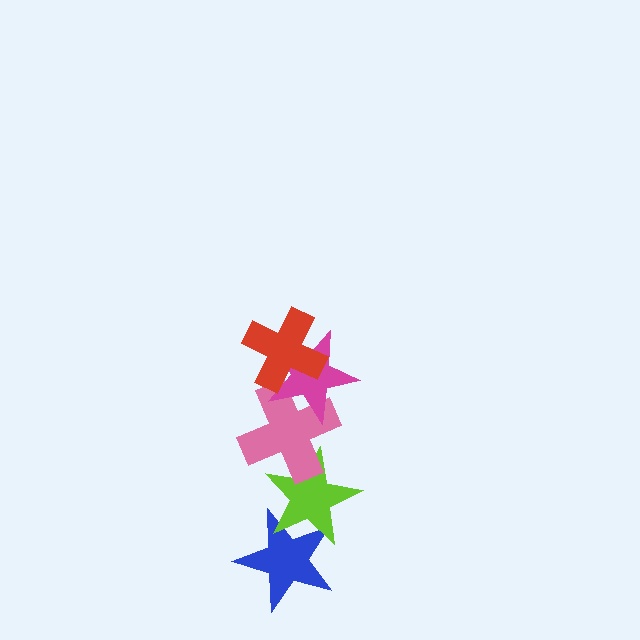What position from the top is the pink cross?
The pink cross is 3rd from the top.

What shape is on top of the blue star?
The lime star is on top of the blue star.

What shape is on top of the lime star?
The pink cross is on top of the lime star.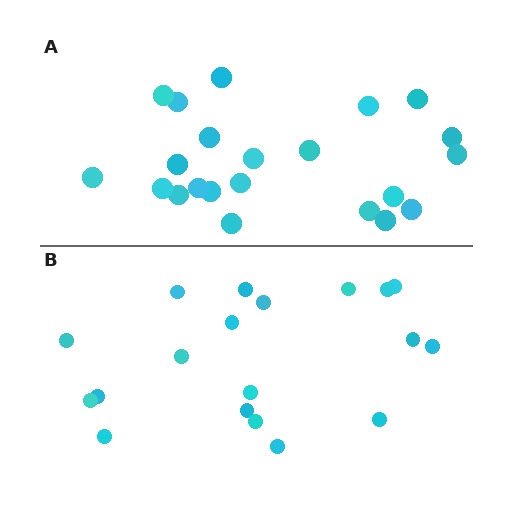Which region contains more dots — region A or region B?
Region A (the top region) has more dots.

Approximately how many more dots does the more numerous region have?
Region A has just a few more — roughly 2 or 3 more dots than region B.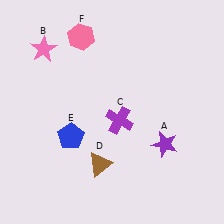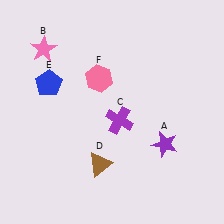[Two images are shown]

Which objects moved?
The objects that moved are: the blue pentagon (E), the pink hexagon (F).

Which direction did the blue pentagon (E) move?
The blue pentagon (E) moved up.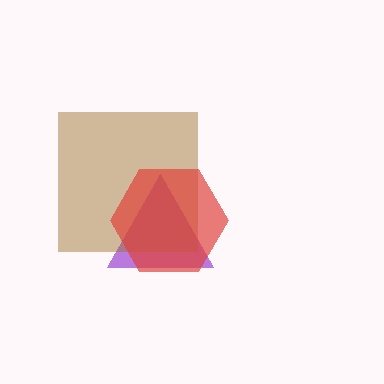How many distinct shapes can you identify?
There are 3 distinct shapes: a purple triangle, a brown square, a red hexagon.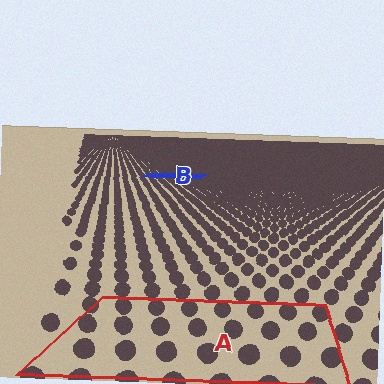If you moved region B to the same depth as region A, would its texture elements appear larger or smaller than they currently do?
They would appear larger. At a closer depth, the same texture elements are projected at a bigger on-screen size.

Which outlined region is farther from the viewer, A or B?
Region B is farther from the viewer — the texture elements inside it appear smaller and more densely packed.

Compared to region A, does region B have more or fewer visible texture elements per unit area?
Region B has more texture elements per unit area — they are packed more densely because it is farther away.